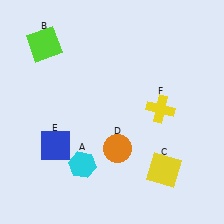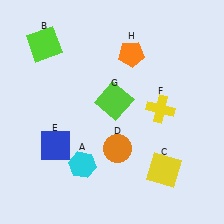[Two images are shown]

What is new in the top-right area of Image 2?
A lime square (G) was added in the top-right area of Image 2.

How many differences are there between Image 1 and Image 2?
There are 2 differences between the two images.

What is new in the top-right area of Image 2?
An orange pentagon (H) was added in the top-right area of Image 2.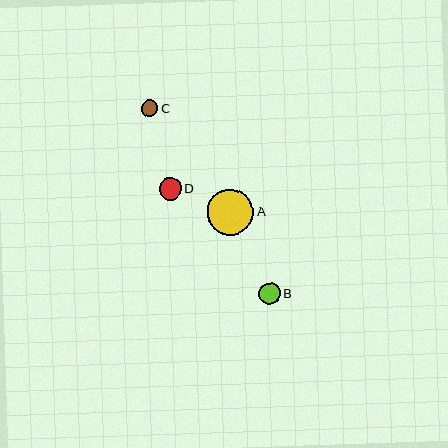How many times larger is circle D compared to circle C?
Circle D is approximately 1.3 times the size of circle C.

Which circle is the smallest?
Circle C is the smallest with a size of approximately 17 pixels.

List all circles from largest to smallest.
From largest to smallest: A, D, B, C.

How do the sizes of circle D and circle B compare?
Circle D and circle B are approximately the same size.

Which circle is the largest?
Circle A is the largest with a size of approximately 46 pixels.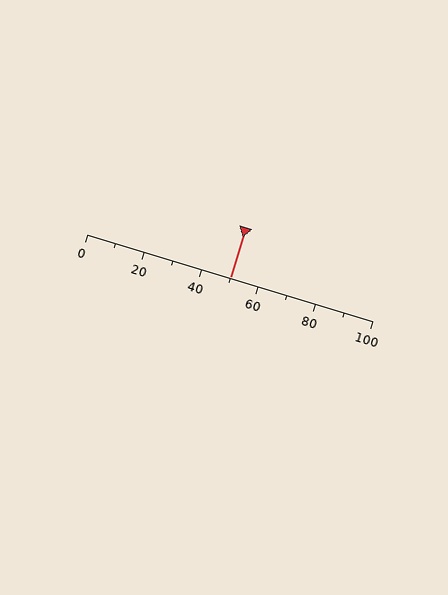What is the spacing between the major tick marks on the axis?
The major ticks are spaced 20 apart.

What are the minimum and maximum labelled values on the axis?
The axis runs from 0 to 100.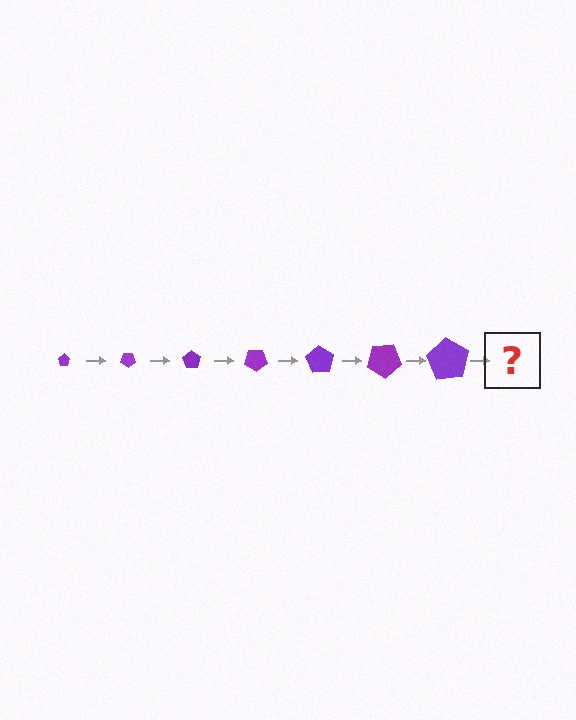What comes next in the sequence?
The next element should be a pentagon, larger than the previous one and rotated 245 degrees from the start.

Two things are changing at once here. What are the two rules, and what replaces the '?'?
The two rules are that the pentagon grows larger each step and it rotates 35 degrees each step. The '?' should be a pentagon, larger than the previous one and rotated 245 degrees from the start.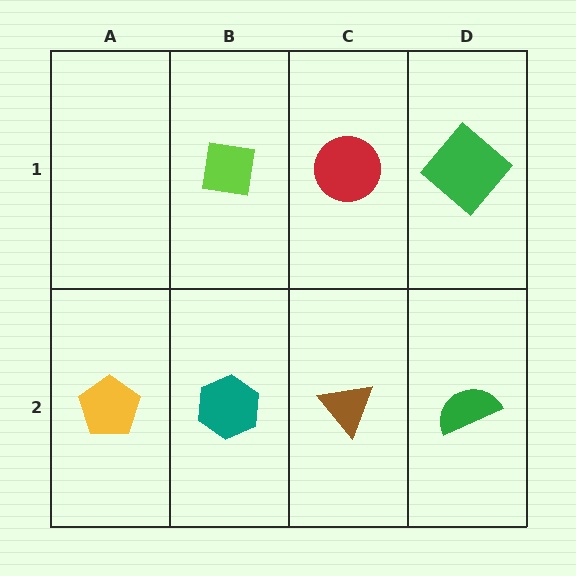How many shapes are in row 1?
3 shapes.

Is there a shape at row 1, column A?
No, that cell is empty.